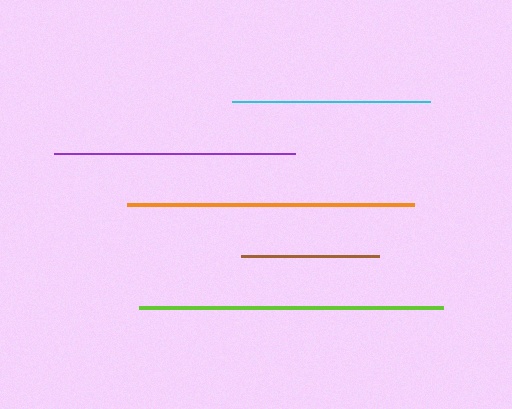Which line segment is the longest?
The lime line is the longest at approximately 304 pixels.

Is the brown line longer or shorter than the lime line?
The lime line is longer than the brown line.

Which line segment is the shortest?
The brown line is the shortest at approximately 138 pixels.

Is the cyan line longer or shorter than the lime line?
The lime line is longer than the cyan line.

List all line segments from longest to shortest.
From longest to shortest: lime, orange, purple, cyan, brown.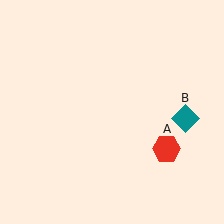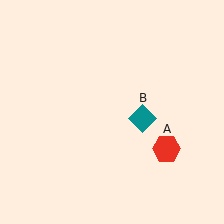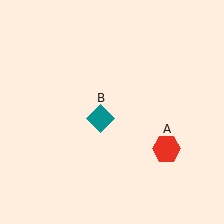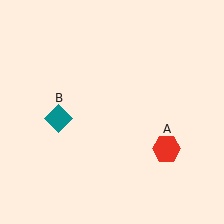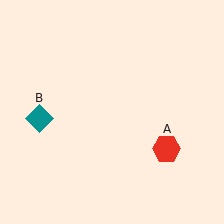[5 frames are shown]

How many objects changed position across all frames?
1 object changed position: teal diamond (object B).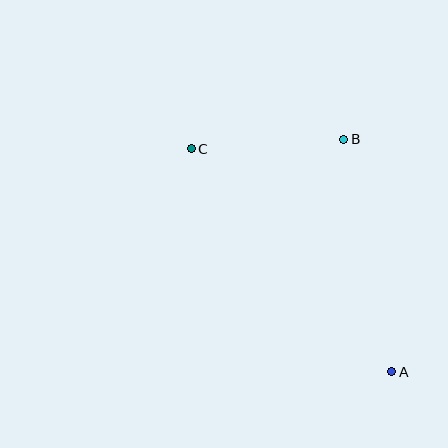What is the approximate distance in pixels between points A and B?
The distance between A and B is approximately 237 pixels.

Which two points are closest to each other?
Points B and C are closest to each other.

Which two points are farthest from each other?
Points A and C are farthest from each other.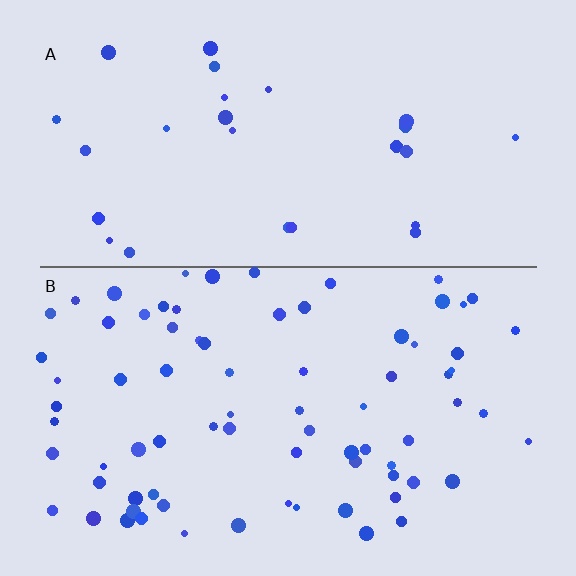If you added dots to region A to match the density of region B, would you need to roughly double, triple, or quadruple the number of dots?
Approximately triple.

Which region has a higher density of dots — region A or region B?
B (the bottom).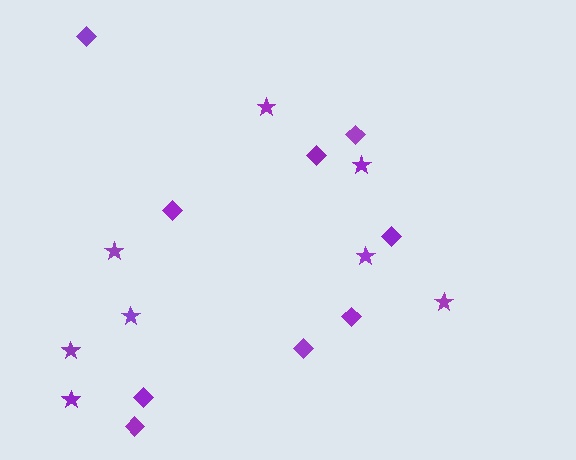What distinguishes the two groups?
There are 2 groups: one group of diamonds (9) and one group of stars (8).